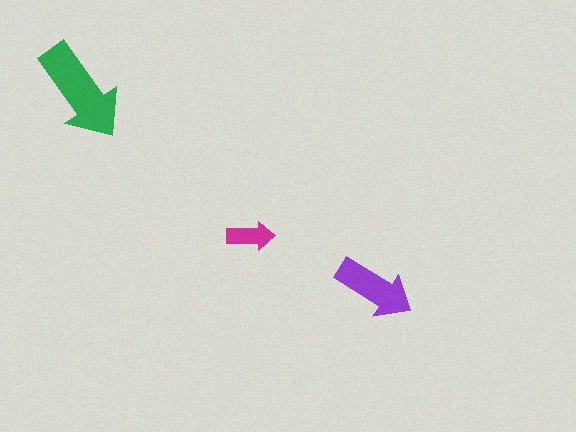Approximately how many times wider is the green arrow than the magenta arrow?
About 2 times wider.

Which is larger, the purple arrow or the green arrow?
The green one.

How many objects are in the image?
There are 3 objects in the image.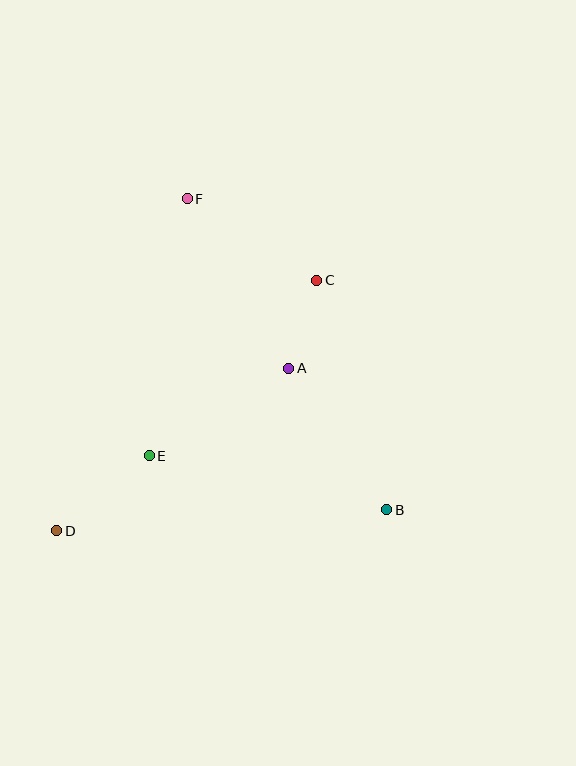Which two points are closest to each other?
Points A and C are closest to each other.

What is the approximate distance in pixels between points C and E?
The distance between C and E is approximately 242 pixels.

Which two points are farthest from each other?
Points B and F are farthest from each other.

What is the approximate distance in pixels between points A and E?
The distance between A and E is approximately 165 pixels.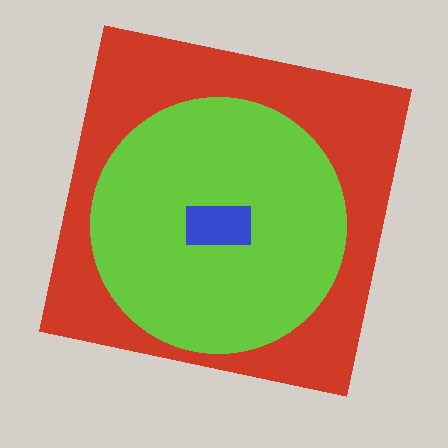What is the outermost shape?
The red square.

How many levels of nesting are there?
3.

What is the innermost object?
The blue rectangle.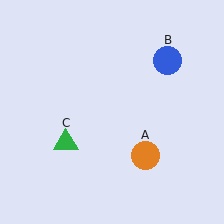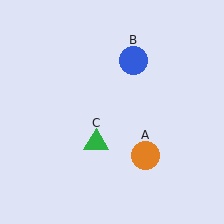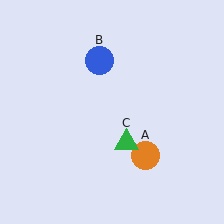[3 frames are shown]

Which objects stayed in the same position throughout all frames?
Orange circle (object A) remained stationary.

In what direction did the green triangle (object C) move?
The green triangle (object C) moved right.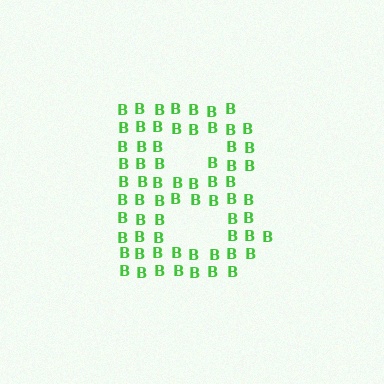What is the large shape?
The large shape is the letter B.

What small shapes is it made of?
It is made of small letter B's.